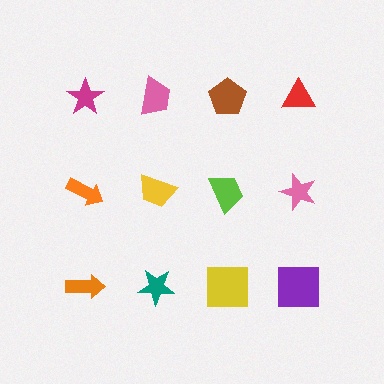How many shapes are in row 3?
4 shapes.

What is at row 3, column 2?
A teal star.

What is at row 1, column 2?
A pink trapezoid.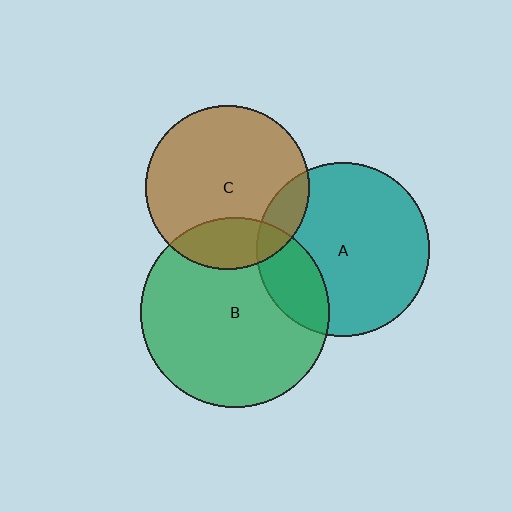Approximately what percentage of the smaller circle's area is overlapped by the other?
Approximately 15%.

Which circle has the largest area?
Circle B (green).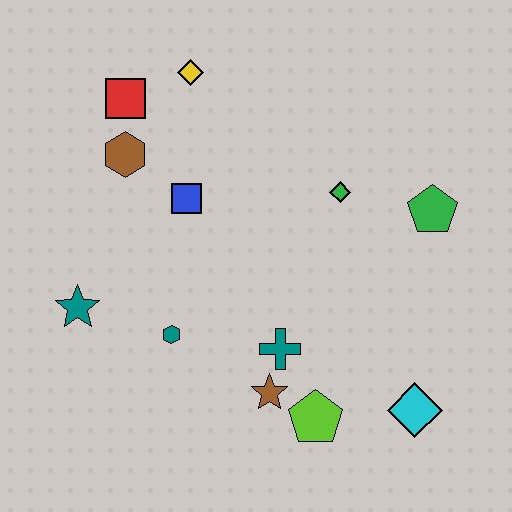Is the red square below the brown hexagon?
No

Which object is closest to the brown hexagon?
The red square is closest to the brown hexagon.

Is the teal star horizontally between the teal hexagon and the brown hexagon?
No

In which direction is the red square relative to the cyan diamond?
The red square is above the cyan diamond.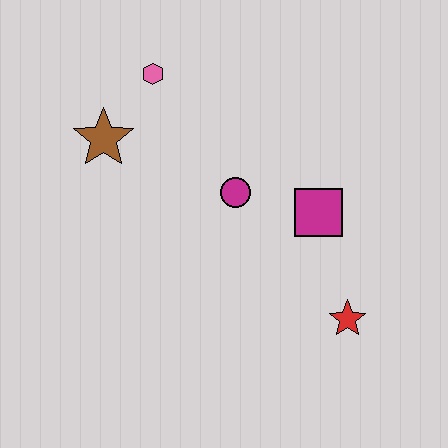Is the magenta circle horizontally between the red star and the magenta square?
No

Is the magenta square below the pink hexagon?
Yes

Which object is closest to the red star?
The magenta square is closest to the red star.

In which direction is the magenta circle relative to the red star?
The magenta circle is above the red star.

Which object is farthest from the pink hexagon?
The red star is farthest from the pink hexagon.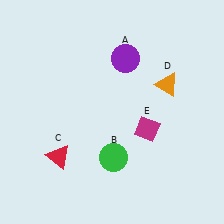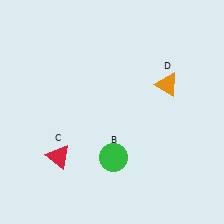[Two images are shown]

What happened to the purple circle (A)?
The purple circle (A) was removed in Image 2. It was in the top-right area of Image 1.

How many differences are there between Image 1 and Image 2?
There are 2 differences between the two images.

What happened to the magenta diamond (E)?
The magenta diamond (E) was removed in Image 2. It was in the bottom-right area of Image 1.